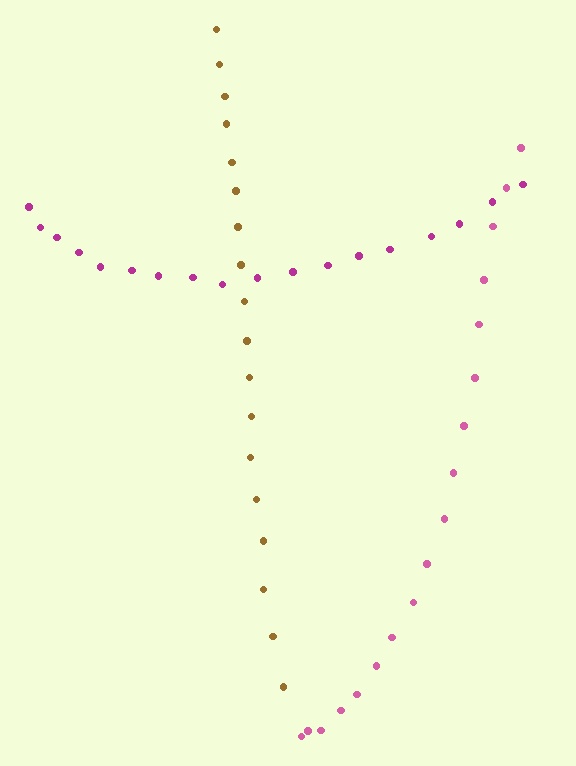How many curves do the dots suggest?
There are 3 distinct paths.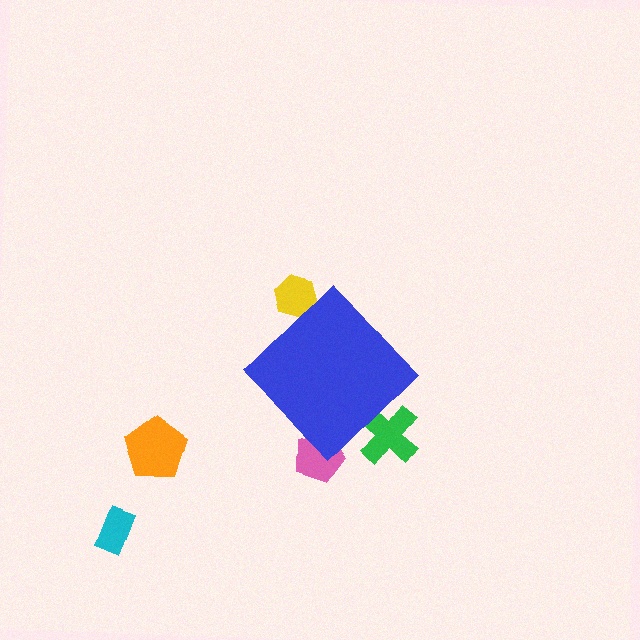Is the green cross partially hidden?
Yes, the green cross is partially hidden behind the blue diamond.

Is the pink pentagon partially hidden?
Yes, the pink pentagon is partially hidden behind the blue diamond.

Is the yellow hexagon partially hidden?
Yes, the yellow hexagon is partially hidden behind the blue diamond.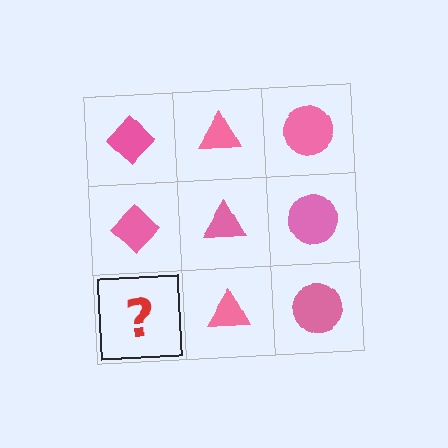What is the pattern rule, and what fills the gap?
The rule is that each column has a consistent shape. The gap should be filled with a pink diamond.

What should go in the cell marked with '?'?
The missing cell should contain a pink diamond.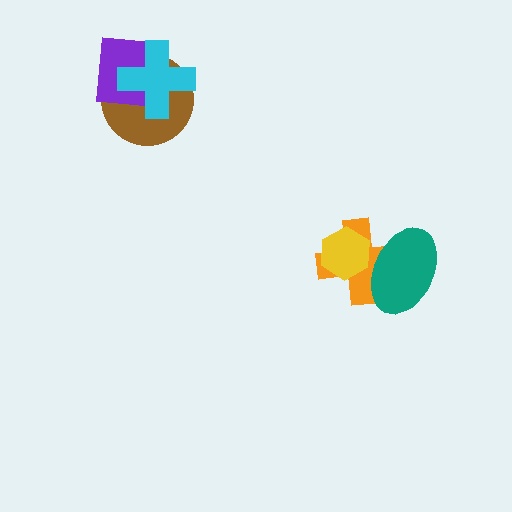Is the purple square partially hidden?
Yes, it is partially covered by another shape.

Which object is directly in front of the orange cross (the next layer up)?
The yellow hexagon is directly in front of the orange cross.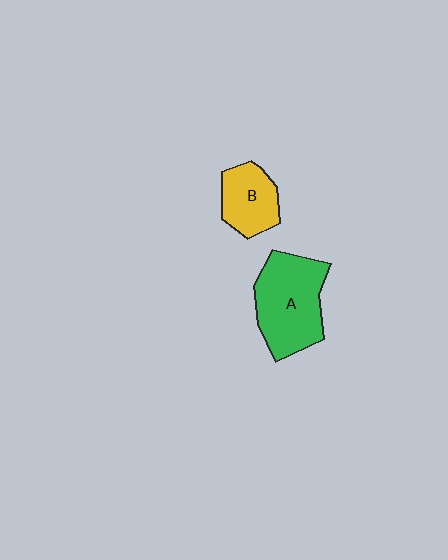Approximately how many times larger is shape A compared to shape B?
Approximately 1.7 times.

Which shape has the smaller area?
Shape B (yellow).